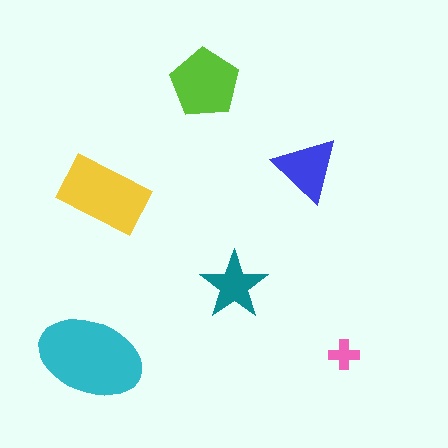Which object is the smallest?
The pink cross.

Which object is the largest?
The cyan ellipse.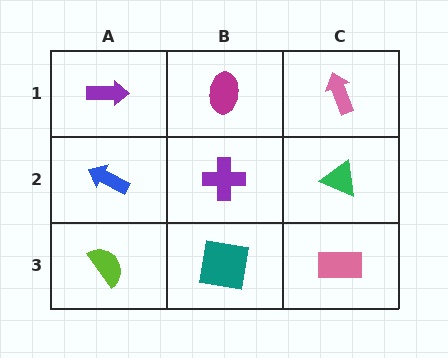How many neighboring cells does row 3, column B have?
3.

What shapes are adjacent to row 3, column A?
A blue arrow (row 2, column A), a teal square (row 3, column B).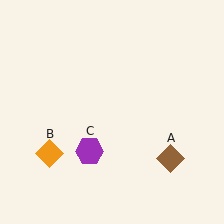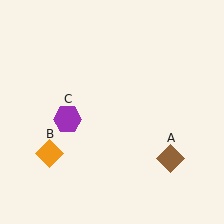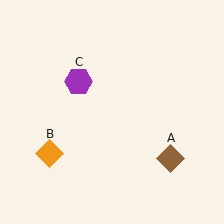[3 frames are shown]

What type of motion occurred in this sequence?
The purple hexagon (object C) rotated clockwise around the center of the scene.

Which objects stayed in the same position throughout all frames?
Brown diamond (object A) and orange diamond (object B) remained stationary.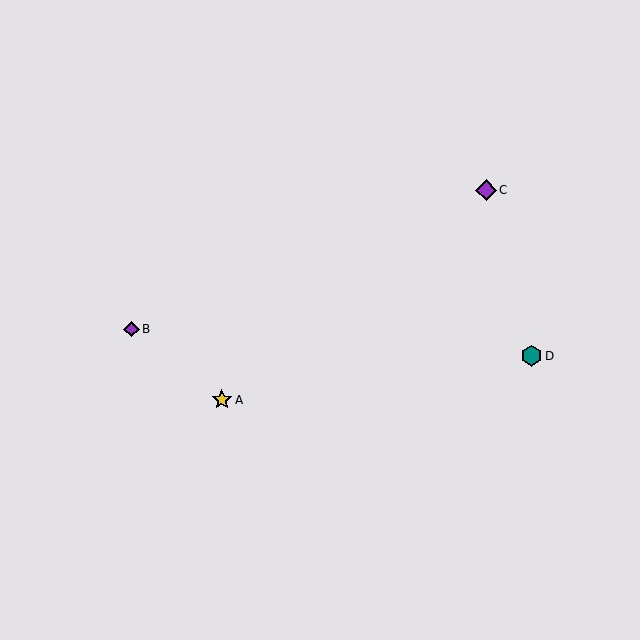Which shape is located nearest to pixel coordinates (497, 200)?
The purple diamond (labeled C) at (486, 190) is nearest to that location.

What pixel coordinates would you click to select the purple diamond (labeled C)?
Click at (486, 190) to select the purple diamond C.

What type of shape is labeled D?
Shape D is a teal hexagon.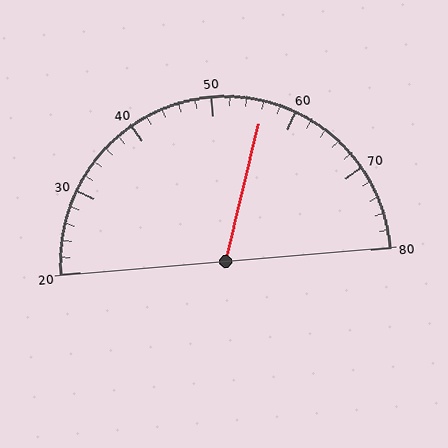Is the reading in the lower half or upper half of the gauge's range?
The reading is in the upper half of the range (20 to 80).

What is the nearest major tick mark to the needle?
The nearest major tick mark is 60.